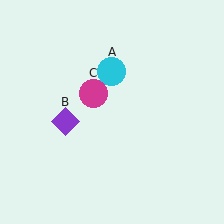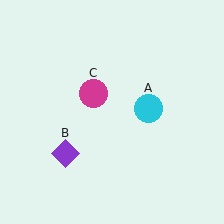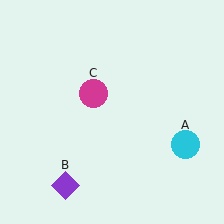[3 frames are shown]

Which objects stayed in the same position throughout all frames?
Magenta circle (object C) remained stationary.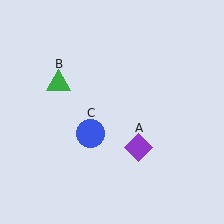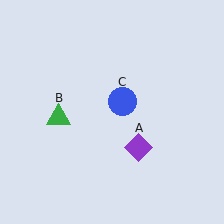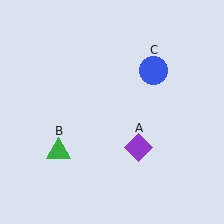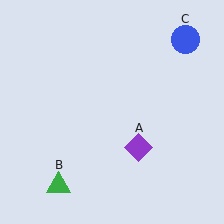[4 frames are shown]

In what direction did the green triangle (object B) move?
The green triangle (object B) moved down.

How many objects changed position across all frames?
2 objects changed position: green triangle (object B), blue circle (object C).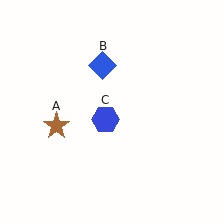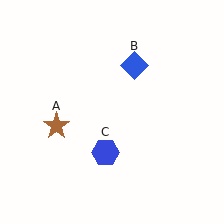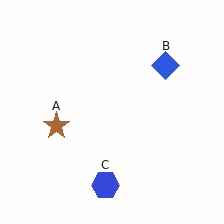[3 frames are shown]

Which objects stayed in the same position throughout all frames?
Brown star (object A) remained stationary.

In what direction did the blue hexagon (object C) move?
The blue hexagon (object C) moved down.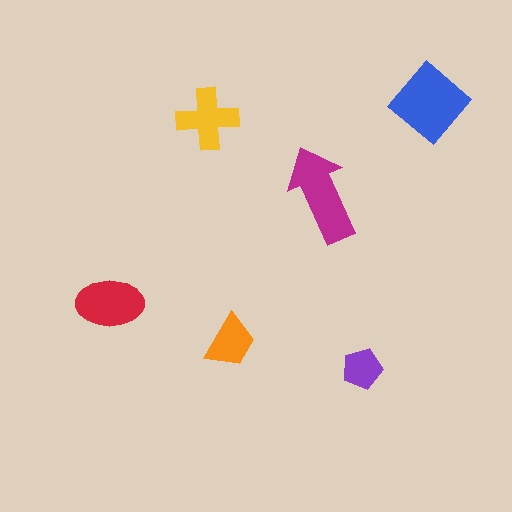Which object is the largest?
The blue diamond.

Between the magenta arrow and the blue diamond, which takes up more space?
The blue diamond.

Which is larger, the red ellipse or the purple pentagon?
The red ellipse.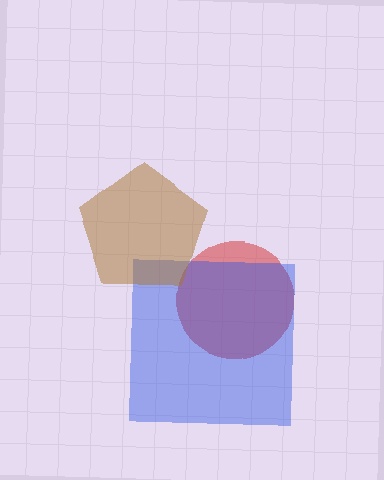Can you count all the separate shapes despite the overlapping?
Yes, there are 3 separate shapes.